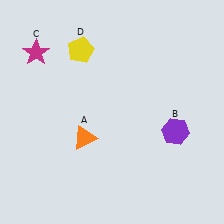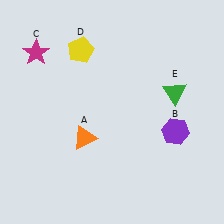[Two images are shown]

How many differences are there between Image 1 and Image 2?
There is 1 difference between the two images.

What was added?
A green triangle (E) was added in Image 2.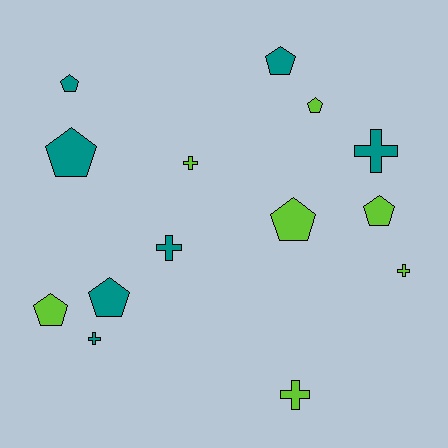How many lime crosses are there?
There are 3 lime crosses.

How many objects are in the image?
There are 14 objects.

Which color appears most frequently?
Lime, with 7 objects.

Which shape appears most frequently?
Pentagon, with 8 objects.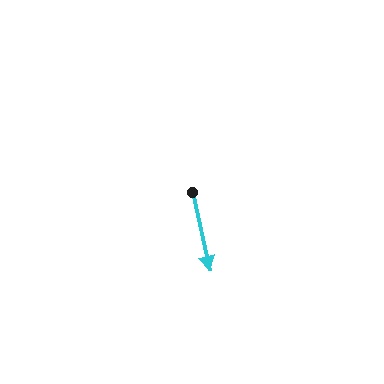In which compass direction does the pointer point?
South.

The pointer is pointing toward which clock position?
Roughly 6 o'clock.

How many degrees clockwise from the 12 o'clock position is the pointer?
Approximately 167 degrees.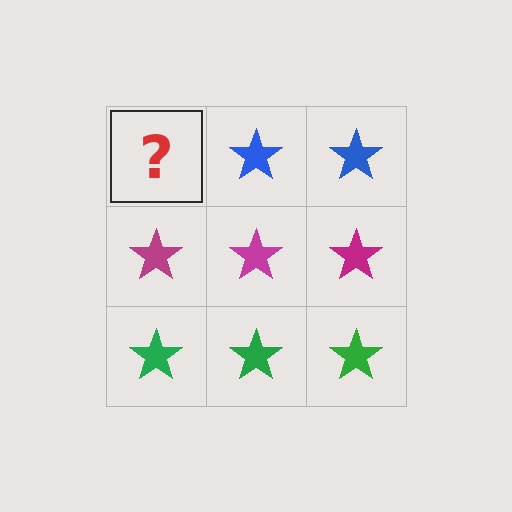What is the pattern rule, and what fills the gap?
The rule is that each row has a consistent color. The gap should be filled with a blue star.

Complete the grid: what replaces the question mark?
The question mark should be replaced with a blue star.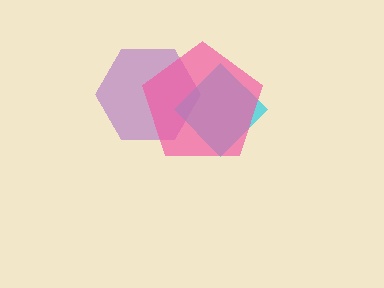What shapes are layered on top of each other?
The layered shapes are: a purple hexagon, a cyan diamond, a pink pentagon.